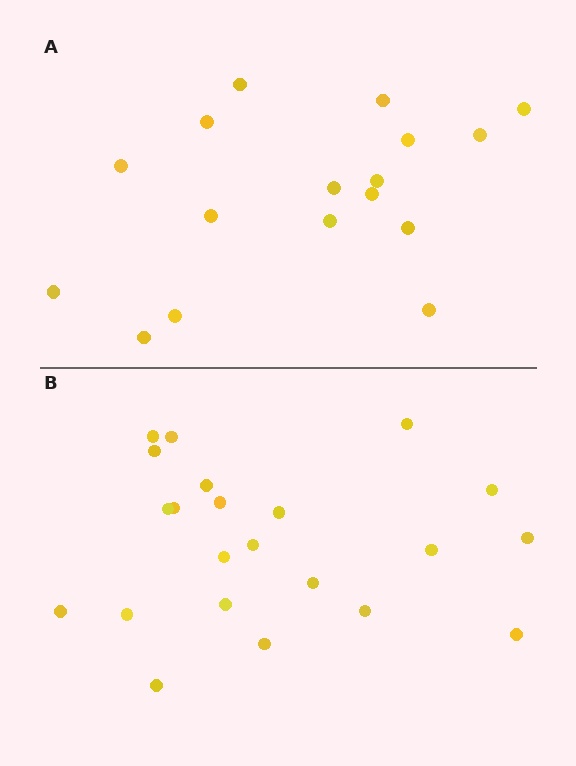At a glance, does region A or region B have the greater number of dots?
Region B (the bottom region) has more dots.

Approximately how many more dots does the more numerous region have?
Region B has about 5 more dots than region A.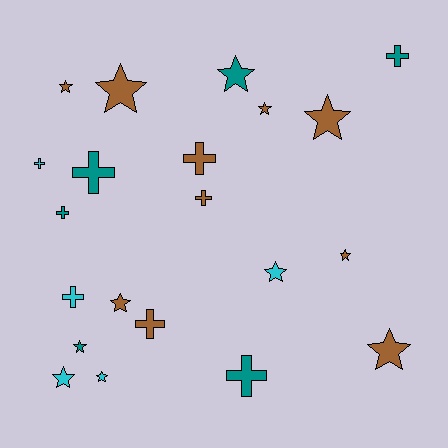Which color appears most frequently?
Brown, with 10 objects.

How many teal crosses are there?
There are 4 teal crosses.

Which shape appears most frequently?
Star, with 12 objects.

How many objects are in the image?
There are 21 objects.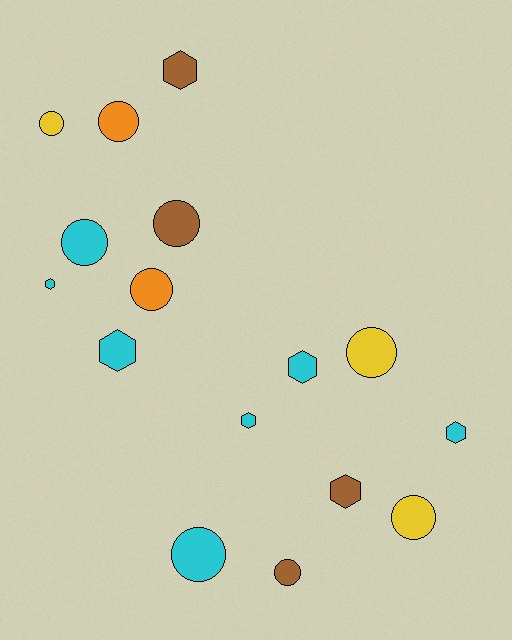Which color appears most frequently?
Cyan, with 7 objects.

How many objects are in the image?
There are 16 objects.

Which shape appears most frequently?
Circle, with 9 objects.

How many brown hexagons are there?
There are 2 brown hexagons.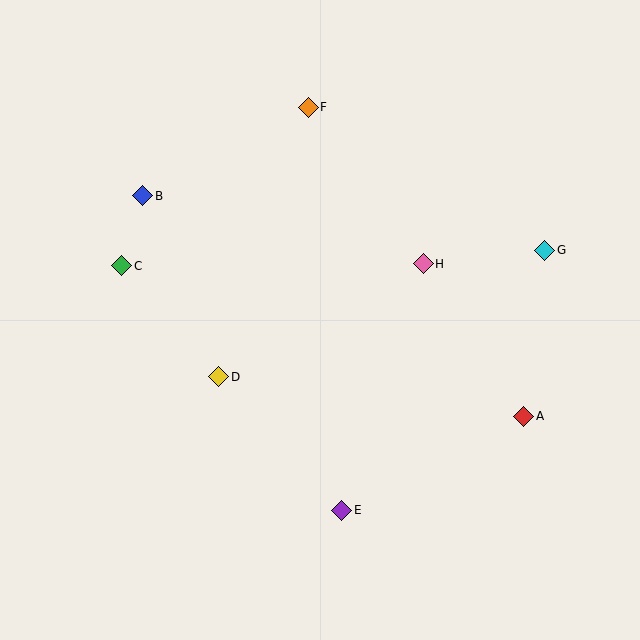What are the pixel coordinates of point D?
Point D is at (219, 377).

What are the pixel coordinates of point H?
Point H is at (423, 264).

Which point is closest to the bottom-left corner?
Point D is closest to the bottom-left corner.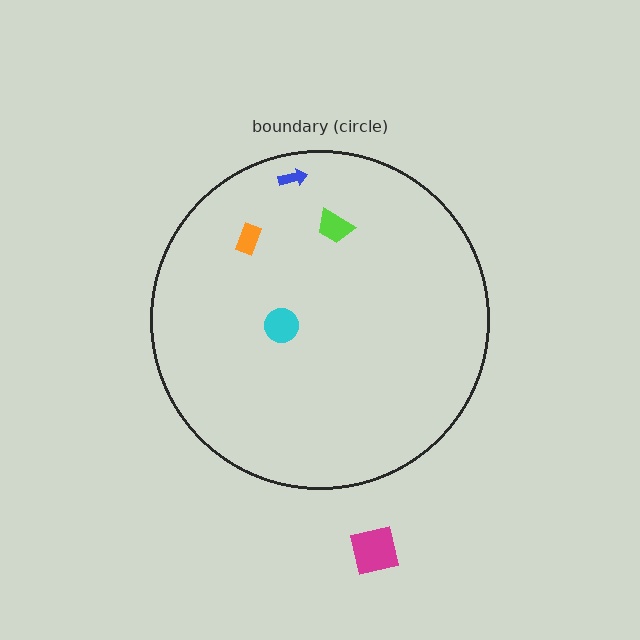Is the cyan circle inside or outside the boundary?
Inside.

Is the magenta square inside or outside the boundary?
Outside.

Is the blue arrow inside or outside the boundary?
Inside.